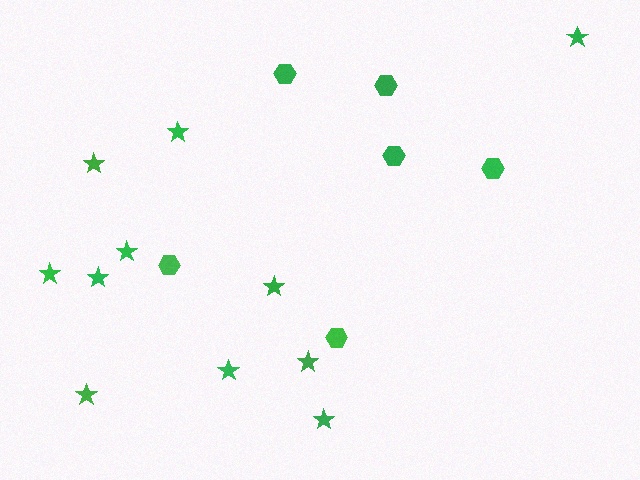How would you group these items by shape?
There are 2 groups: one group of stars (11) and one group of hexagons (6).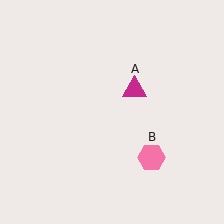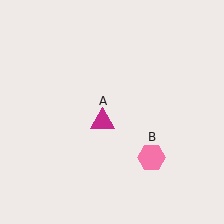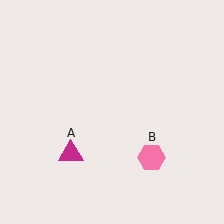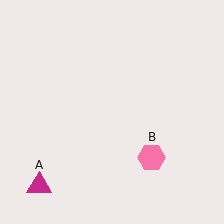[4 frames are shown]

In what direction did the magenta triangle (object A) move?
The magenta triangle (object A) moved down and to the left.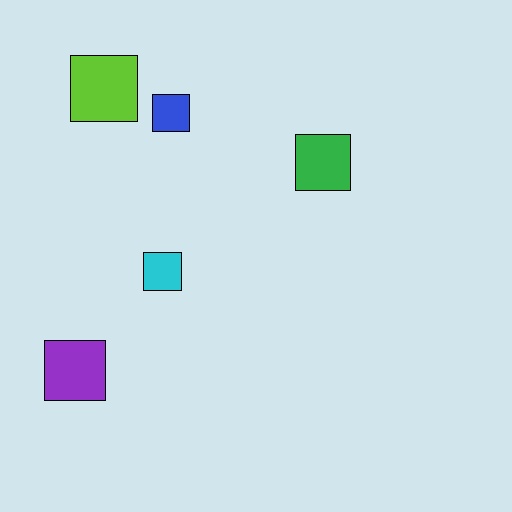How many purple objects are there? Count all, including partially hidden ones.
There is 1 purple object.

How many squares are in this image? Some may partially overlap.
There are 5 squares.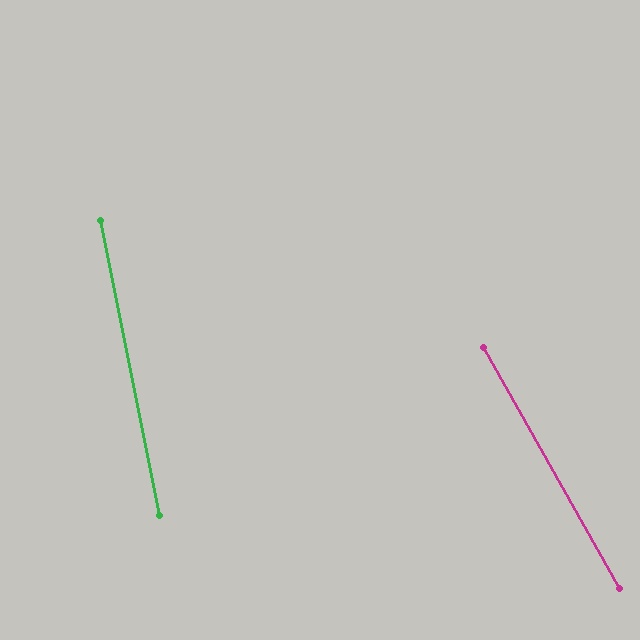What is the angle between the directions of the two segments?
Approximately 18 degrees.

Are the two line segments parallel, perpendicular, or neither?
Neither parallel nor perpendicular — they differ by about 18°.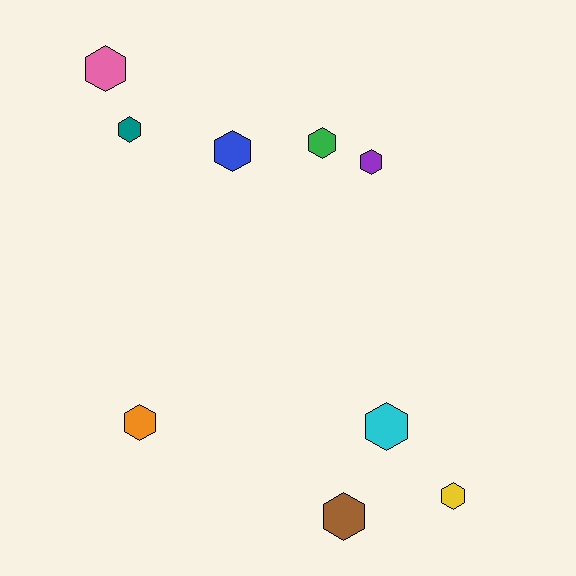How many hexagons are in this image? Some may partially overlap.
There are 9 hexagons.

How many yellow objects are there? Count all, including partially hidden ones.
There is 1 yellow object.